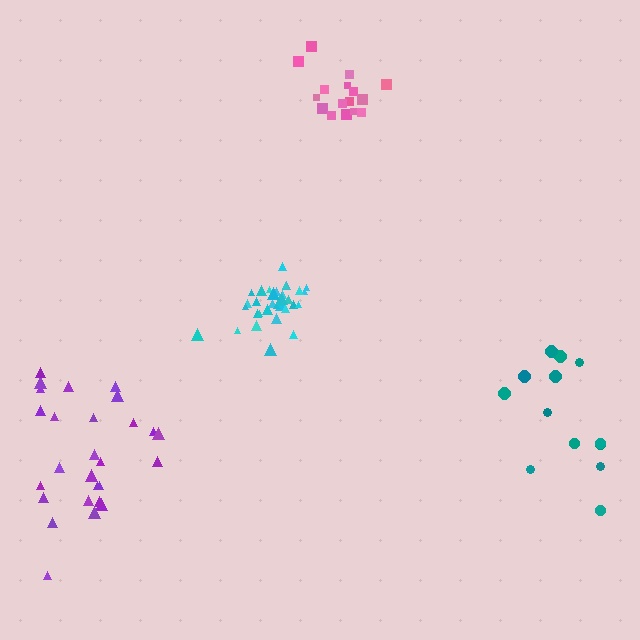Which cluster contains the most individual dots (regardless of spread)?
Cyan (32).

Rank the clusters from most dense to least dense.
cyan, pink, purple, teal.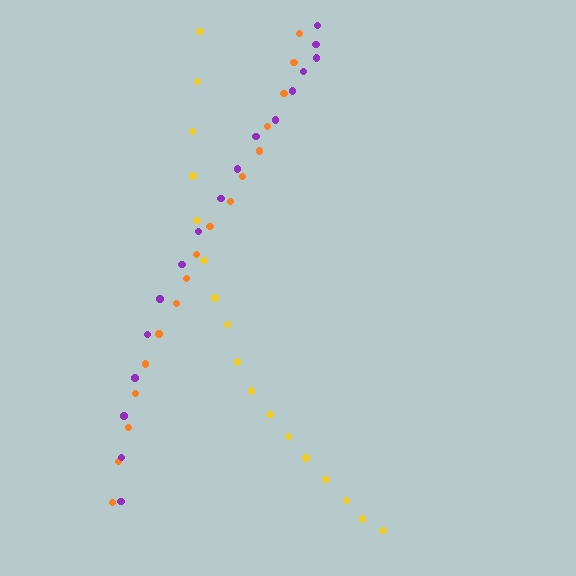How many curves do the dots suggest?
There are 3 distinct paths.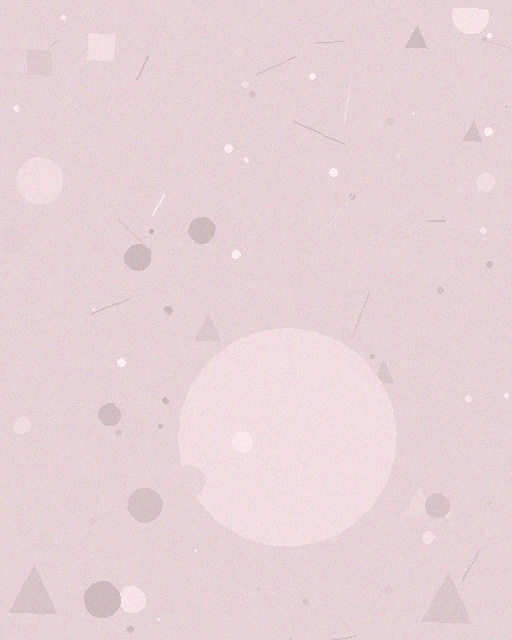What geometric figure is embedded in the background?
A circle is embedded in the background.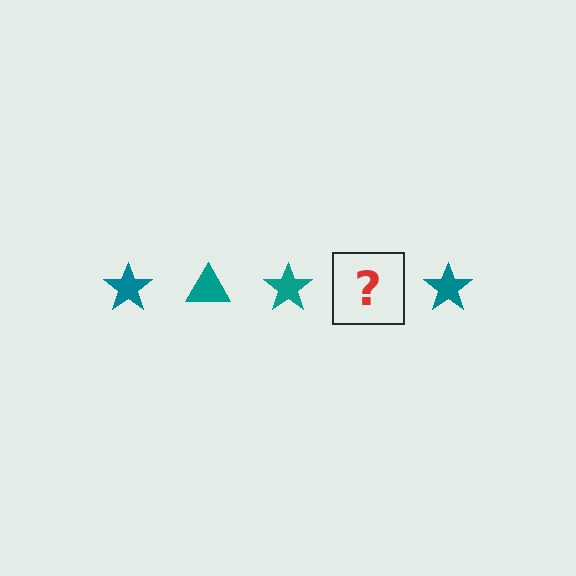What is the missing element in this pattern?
The missing element is a teal triangle.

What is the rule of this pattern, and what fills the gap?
The rule is that the pattern cycles through star, triangle shapes in teal. The gap should be filled with a teal triangle.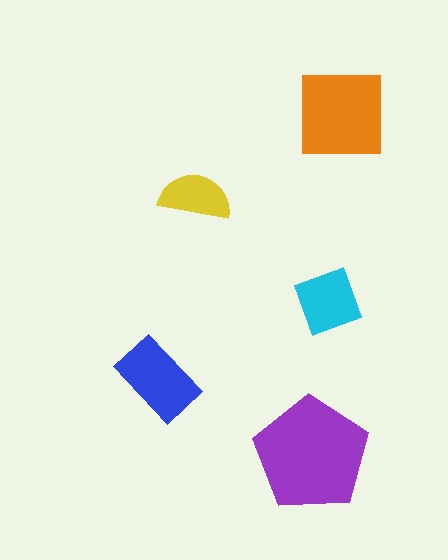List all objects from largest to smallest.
The purple pentagon, the orange square, the blue rectangle, the cyan diamond, the yellow semicircle.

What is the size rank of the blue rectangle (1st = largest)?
3rd.